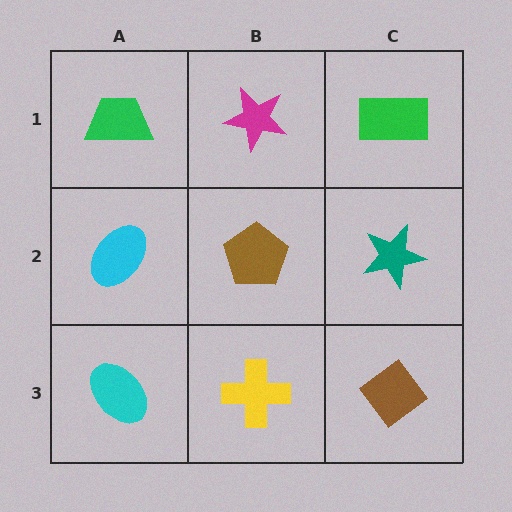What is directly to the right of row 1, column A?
A magenta star.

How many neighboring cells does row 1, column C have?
2.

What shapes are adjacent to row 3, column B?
A brown pentagon (row 2, column B), a cyan ellipse (row 3, column A), a brown diamond (row 3, column C).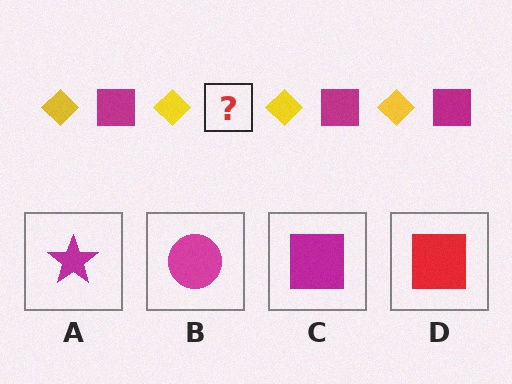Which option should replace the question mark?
Option C.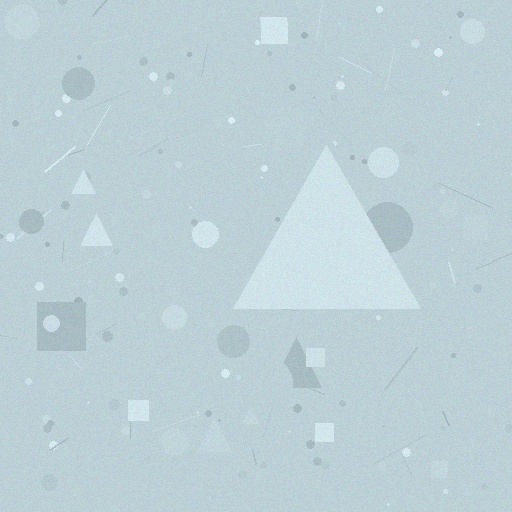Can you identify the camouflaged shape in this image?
The camouflaged shape is a triangle.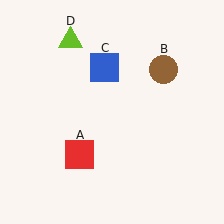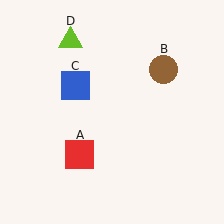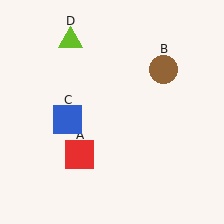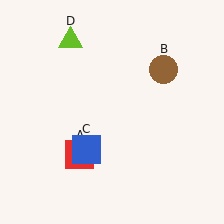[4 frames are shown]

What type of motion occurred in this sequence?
The blue square (object C) rotated counterclockwise around the center of the scene.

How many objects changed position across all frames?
1 object changed position: blue square (object C).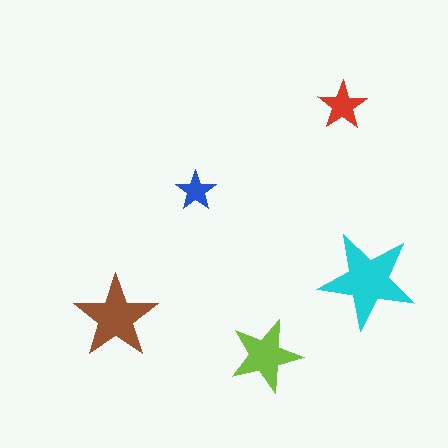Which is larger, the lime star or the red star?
The lime one.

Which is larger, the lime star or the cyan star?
The cyan one.